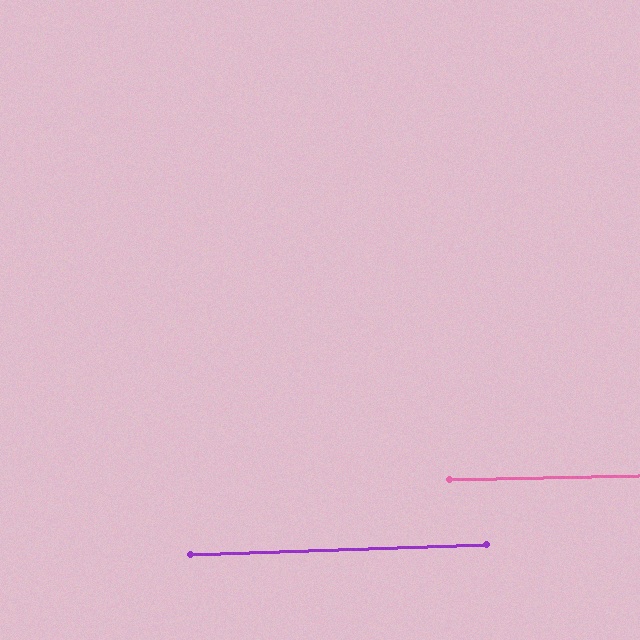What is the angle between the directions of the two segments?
Approximately 1 degree.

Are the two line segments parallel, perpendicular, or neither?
Parallel — their directions differ by only 0.6°.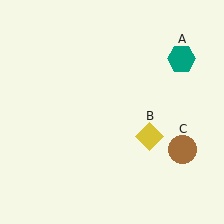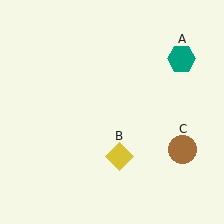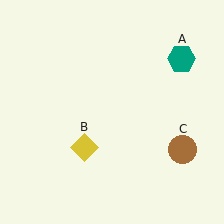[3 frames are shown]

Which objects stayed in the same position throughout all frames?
Teal hexagon (object A) and brown circle (object C) remained stationary.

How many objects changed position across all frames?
1 object changed position: yellow diamond (object B).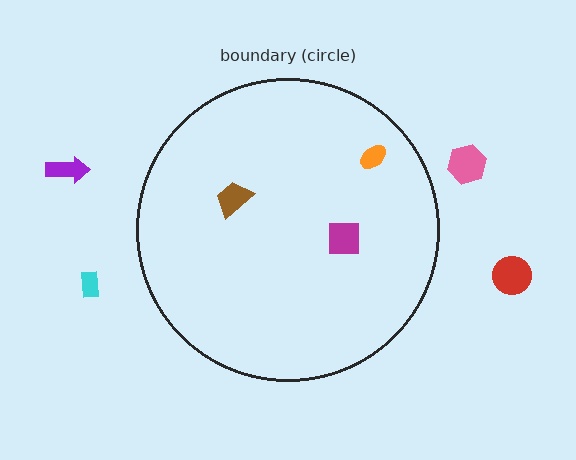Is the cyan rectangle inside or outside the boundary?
Outside.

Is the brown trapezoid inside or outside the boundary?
Inside.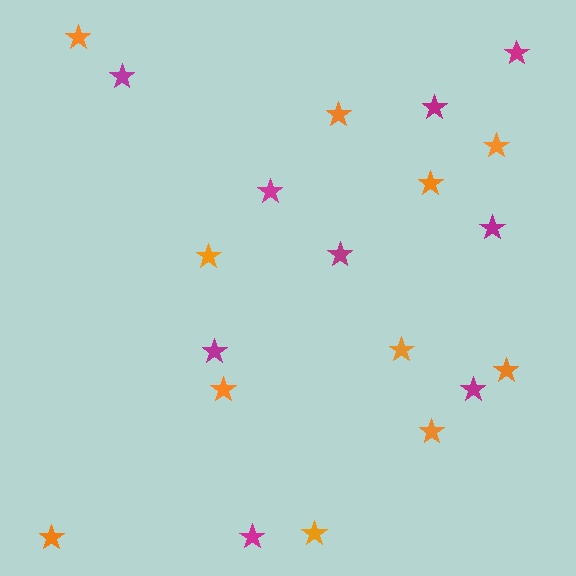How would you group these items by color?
There are 2 groups: one group of magenta stars (9) and one group of orange stars (11).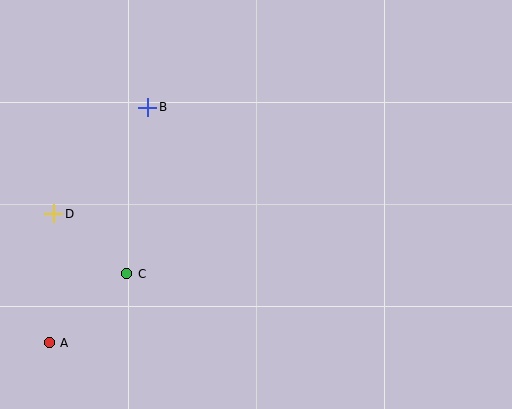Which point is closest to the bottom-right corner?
Point C is closest to the bottom-right corner.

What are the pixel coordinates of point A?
Point A is at (49, 343).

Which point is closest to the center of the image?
Point B at (148, 107) is closest to the center.